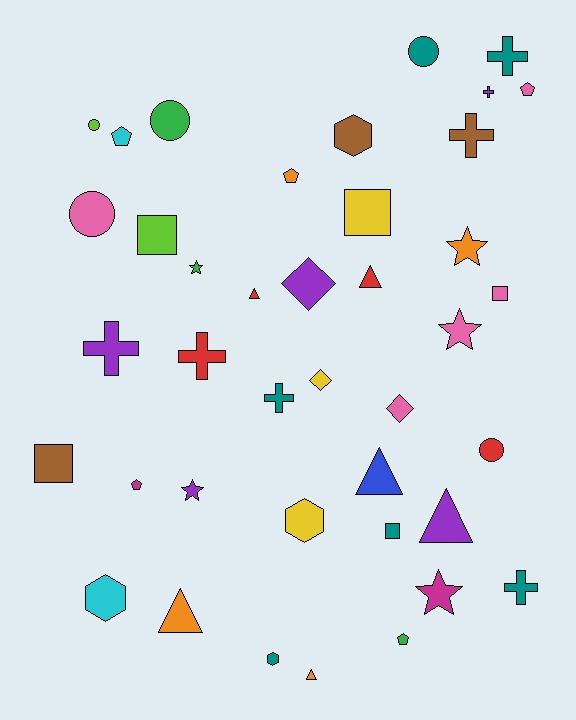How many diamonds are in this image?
There are 3 diamonds.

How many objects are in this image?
There are 40 objects.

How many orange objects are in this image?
There are 4 orange objects.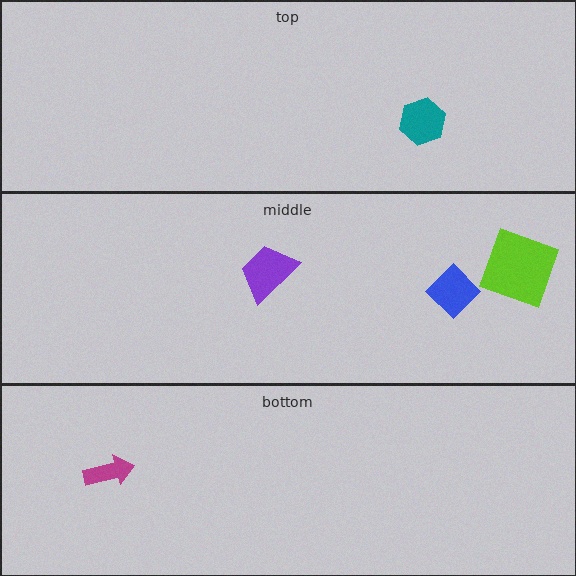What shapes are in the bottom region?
The magenta arrow.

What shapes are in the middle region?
The blue diamond, the purple trapezoid, the lime square.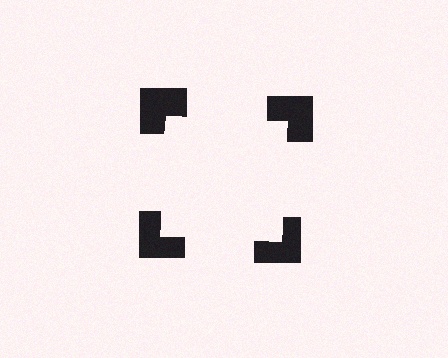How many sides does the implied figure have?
4 sides.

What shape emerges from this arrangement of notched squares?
An illusory square — its edges are inferred from the aligned wedge cuts in the notched squares, not physically drawn.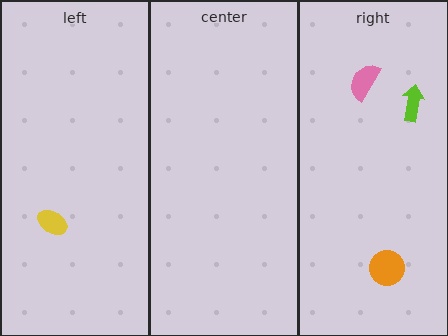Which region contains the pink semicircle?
The right region.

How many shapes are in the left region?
1.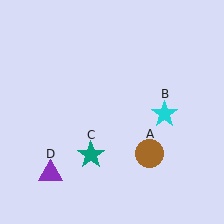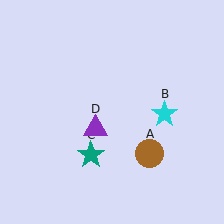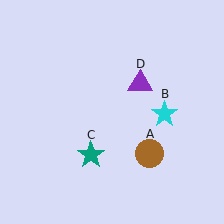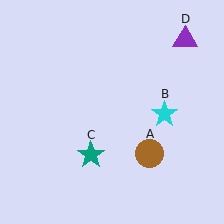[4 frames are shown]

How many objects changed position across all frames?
1 object changed position: purple triangle (object D).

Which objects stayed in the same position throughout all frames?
Brown circle (object A) and cyan star (object B) and teal star (object C) remained stationary.